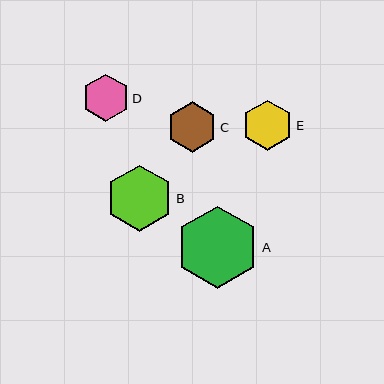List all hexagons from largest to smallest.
From largest to smallest: A, B, C, E, D.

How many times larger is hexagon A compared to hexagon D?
Hexagon A is approximately 1.7 times the size of hexagon D.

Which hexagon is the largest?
Hexagon A is the largest with a size of approximately 82 pixels.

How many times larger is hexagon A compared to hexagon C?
Hexagon A is approximately 1.6 times the size of hexagon C.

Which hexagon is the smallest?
Hexagon D is the smallest with a size of approximately 47 pixels.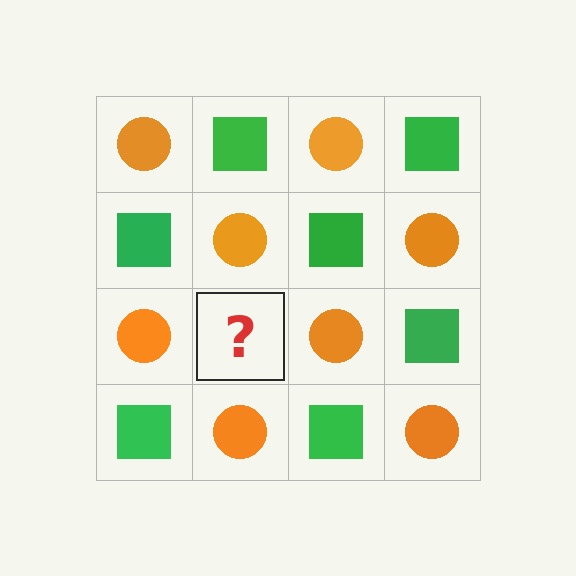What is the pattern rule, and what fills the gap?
The rule is that it alternates orange circle and green square in a checkerboard pattern. The gap should be filled with a green square.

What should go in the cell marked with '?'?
The missing cell should contain a green square.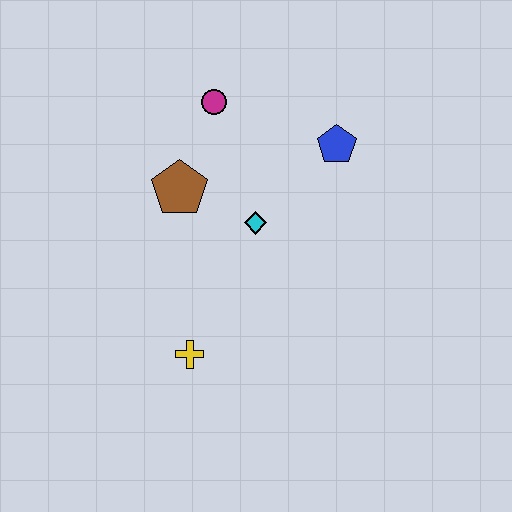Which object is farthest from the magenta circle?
The yellow cross is farthest from the magenta circle.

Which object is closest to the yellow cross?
The cyan diamond is closest to the yellow cross.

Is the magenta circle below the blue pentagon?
No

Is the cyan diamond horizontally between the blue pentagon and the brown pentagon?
Yes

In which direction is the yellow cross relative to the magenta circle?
The yellow cross is below the magenta circle.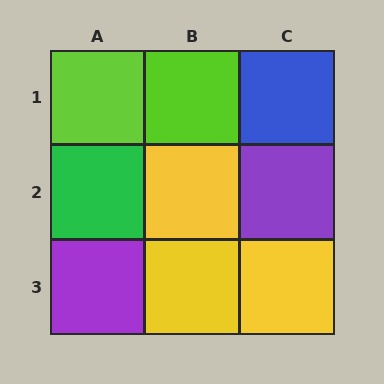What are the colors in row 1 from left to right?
Lime, lime, blue.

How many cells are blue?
1 cell is blue.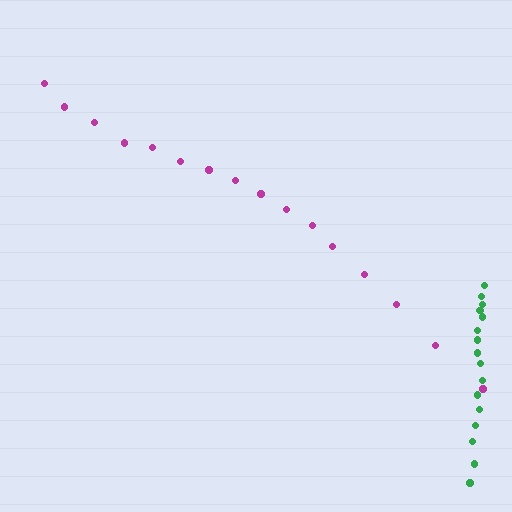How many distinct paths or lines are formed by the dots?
There are 2 distinct paths.